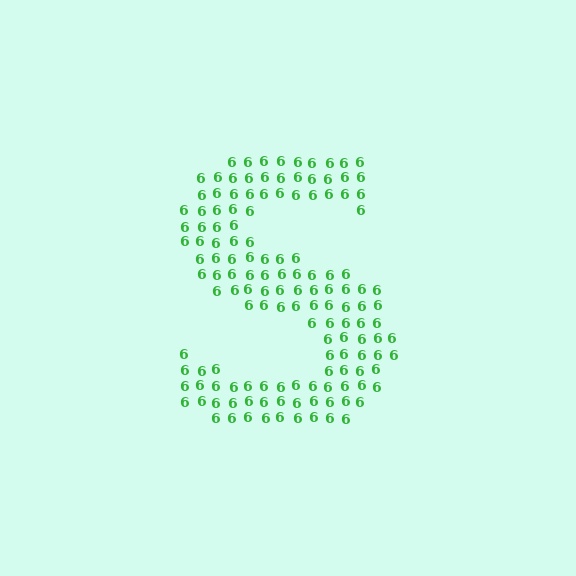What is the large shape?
The large shape is the letter S.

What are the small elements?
The small elements are digit 6's.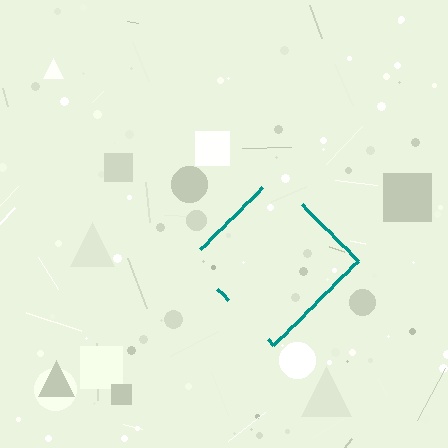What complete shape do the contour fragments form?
The contour fragments form a diamond.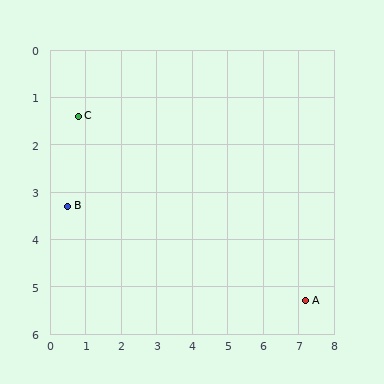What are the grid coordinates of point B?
Point B is at approximately (0.5, 3.3).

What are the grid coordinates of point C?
Point C is at approximately (0.8, 1.4).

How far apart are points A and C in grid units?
Points A and C are about 7.5 grid units apart.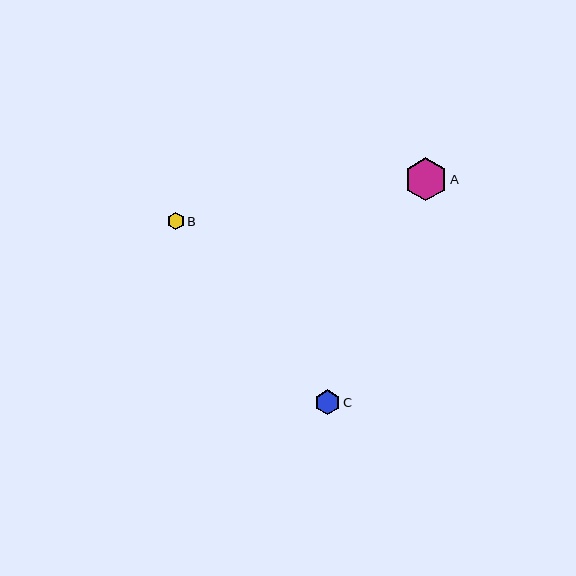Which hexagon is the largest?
Hexagon A is the largest with a size of approximately 43 pixels.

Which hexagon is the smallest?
Hexagon B is the smallest with a size of approximately 17 pixels.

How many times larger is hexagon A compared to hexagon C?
Hexagon A is approximately 1.7 times the size of hexagon C.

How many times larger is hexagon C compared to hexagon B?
Hexagon C is approximately 1.4 times the size of hexagon B.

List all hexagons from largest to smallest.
From largest to smallest: A, C, B.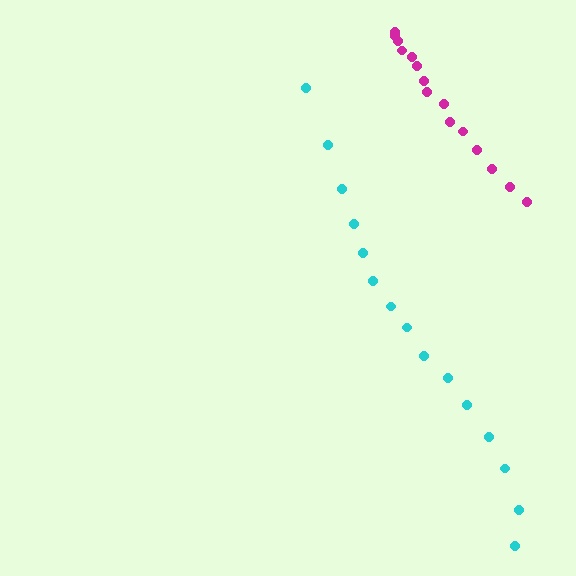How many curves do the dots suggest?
There are 2 distinct paths.